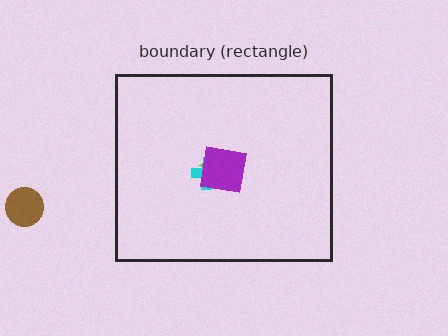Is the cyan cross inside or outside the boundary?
Inside.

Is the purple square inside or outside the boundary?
Inside.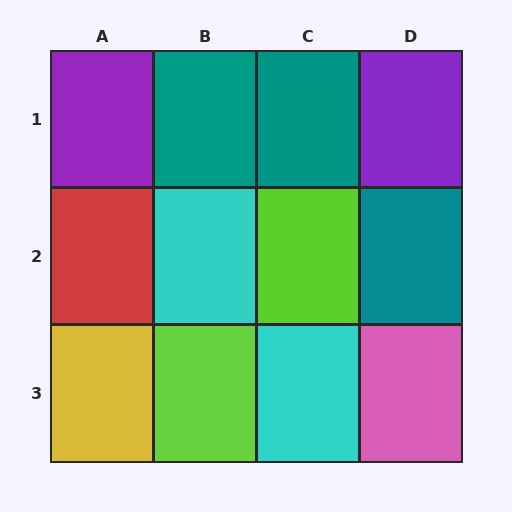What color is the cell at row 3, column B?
Lime.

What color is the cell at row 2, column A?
Red.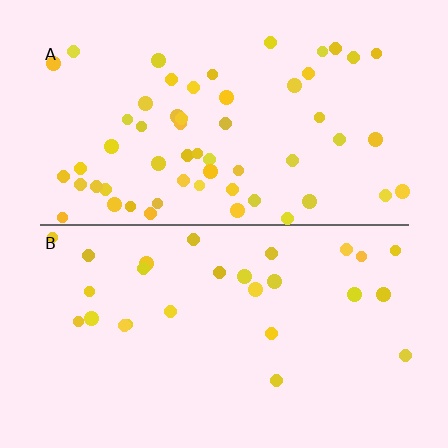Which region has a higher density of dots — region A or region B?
A (the top).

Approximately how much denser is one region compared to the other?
Approximately 2.1× — region A over region B.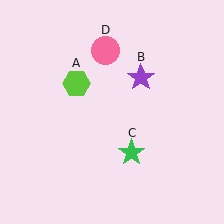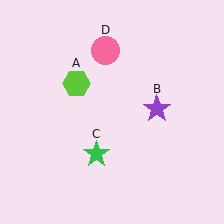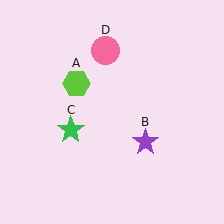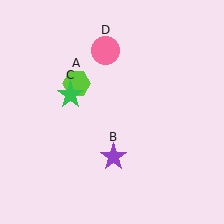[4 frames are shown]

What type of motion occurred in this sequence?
The purple star (object B), green star (object C) rotated clockwise around the center of the scene.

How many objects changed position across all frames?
2 objects changed position: purple star (object B), green star (object C).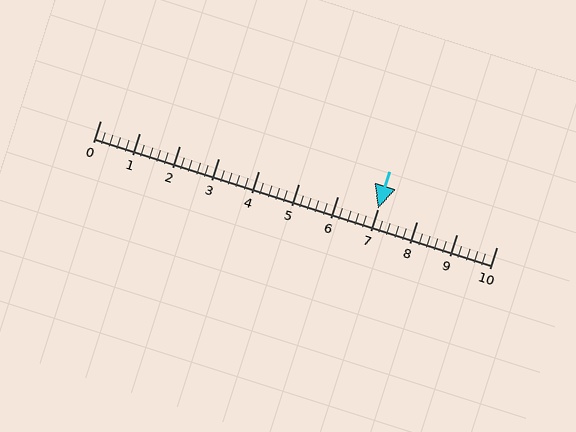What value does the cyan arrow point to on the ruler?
The cyan arrow points to approximately 7.0.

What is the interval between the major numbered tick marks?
The major tick marks are spaced 1 units apart.